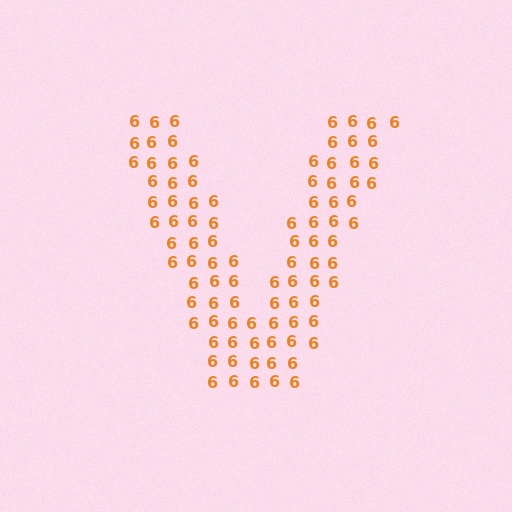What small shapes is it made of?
It is made of small digit 6's.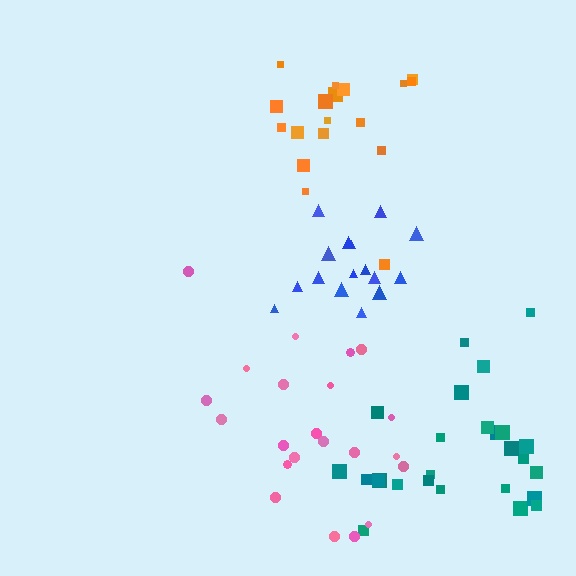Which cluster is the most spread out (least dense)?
Pink.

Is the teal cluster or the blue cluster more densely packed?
Blue.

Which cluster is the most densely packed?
Blue.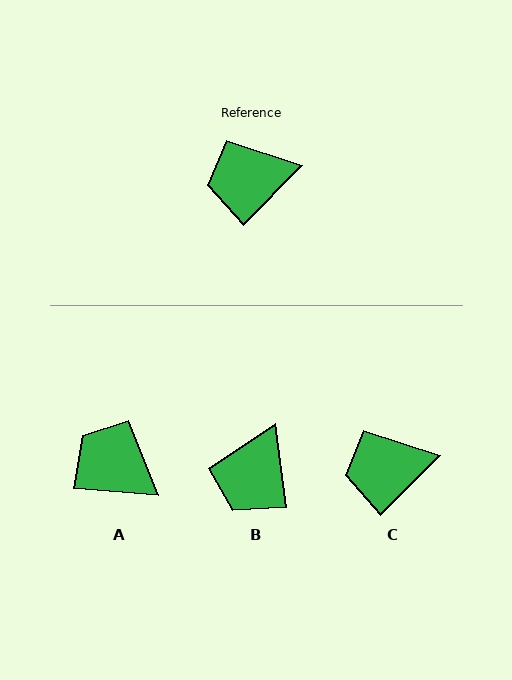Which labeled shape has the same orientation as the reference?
C.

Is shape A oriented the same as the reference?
No, it is off by about 50 degrees.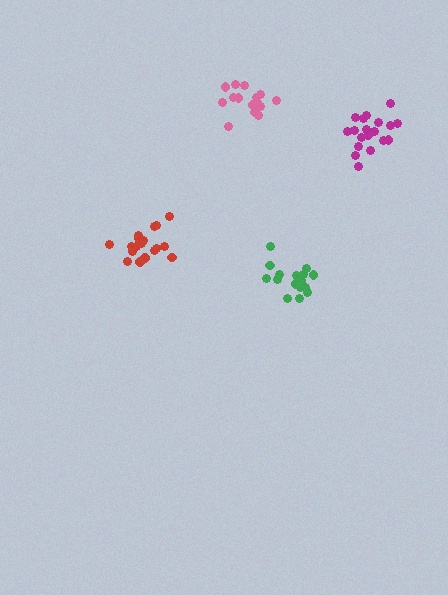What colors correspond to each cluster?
The clusters are colored: green, red, magenta, pink.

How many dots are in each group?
Group 1: 16 dots, Group 2: 18 dots, Group 3: 19 dots, Group 4: 17 dots (70 total).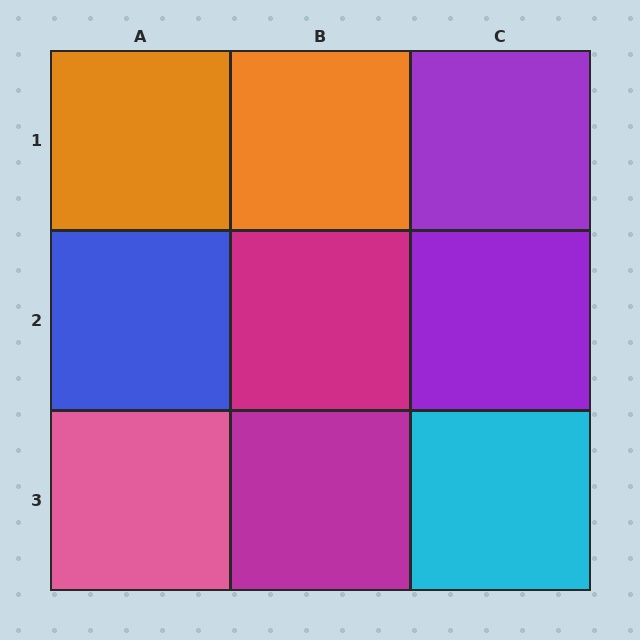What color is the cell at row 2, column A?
Blue.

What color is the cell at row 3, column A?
Pink.